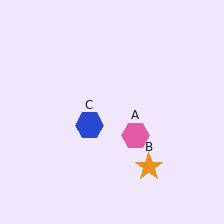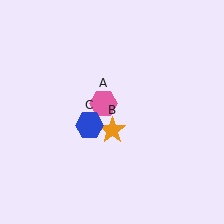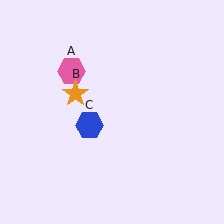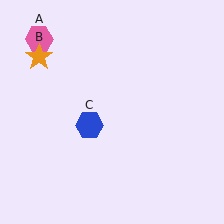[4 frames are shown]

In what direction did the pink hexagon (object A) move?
The pink hexagon (object A) moved up and to the left.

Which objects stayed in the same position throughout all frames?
Blue hexagon (object C) remained stationary.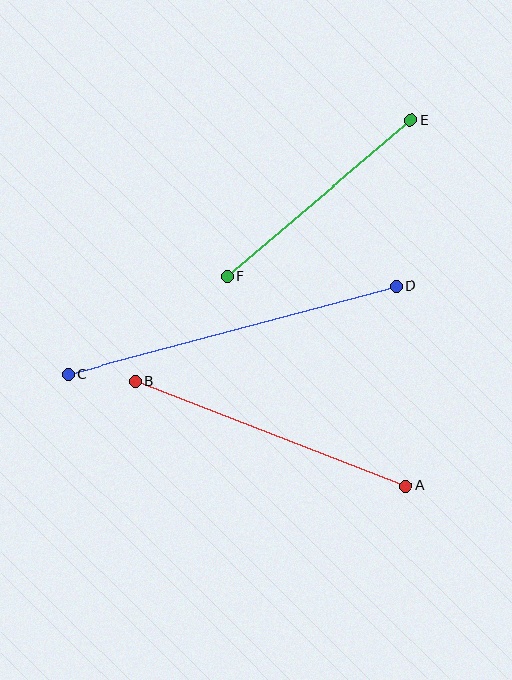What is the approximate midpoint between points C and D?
The midpoint is at approximately (232, 330) pixels.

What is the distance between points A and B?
The distance is approximately 290 pixels.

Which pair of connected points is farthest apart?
Points C and D are farthest apart.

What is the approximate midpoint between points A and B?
The midpoint is at approximately (271, 434) pixels.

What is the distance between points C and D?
The distance is approximately 339 pixels.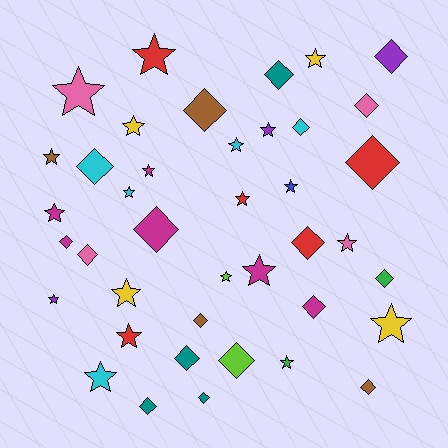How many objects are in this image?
There are 40 objects.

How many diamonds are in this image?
There are 19 diamonds.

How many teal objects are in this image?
There are 4 teal objects.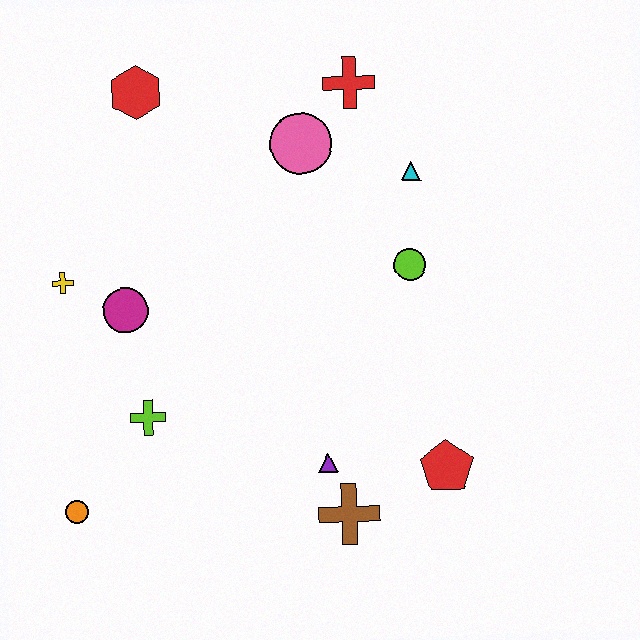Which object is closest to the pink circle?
The red cross is closest to the pink circle.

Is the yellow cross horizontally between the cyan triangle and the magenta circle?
No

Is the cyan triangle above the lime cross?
Yes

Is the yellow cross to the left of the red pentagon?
Yes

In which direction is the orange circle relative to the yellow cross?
The orange circle is below the yellow cross.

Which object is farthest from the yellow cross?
The red pentagon is farthest from the yellow cross.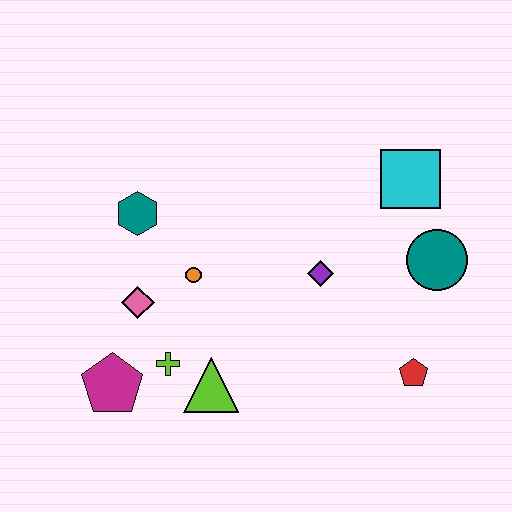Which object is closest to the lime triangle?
The lime cross is closest to the lime triangle.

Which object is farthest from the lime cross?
The cyan square is farthest from the lime cross.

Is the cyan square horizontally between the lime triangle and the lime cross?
No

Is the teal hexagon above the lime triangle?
Yes